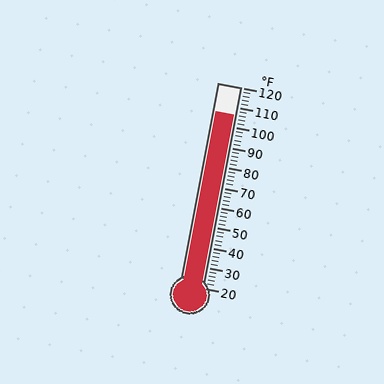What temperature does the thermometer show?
The thermometer shows approximately 106°F.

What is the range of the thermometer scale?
The thermometer scale ranges from 20°F to 120°F.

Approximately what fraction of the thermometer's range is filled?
The thermometer is filled to approximately 85% of its range.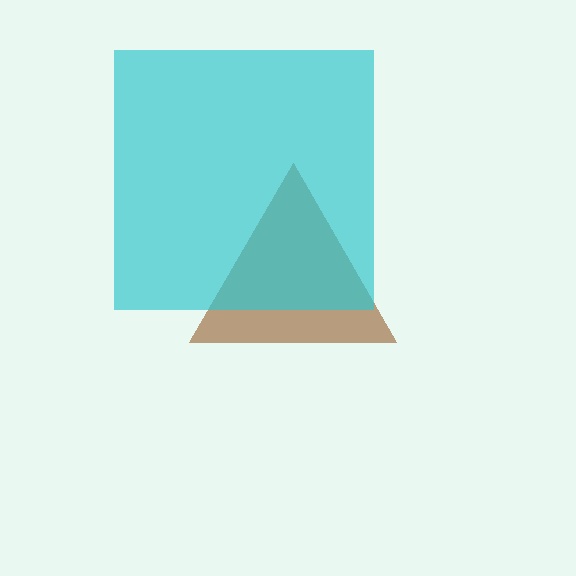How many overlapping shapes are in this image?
There are 2 overlapping shapes in the image.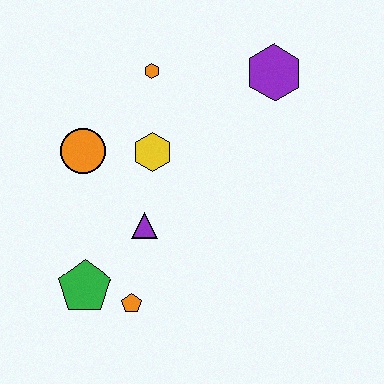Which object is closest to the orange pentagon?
The green pentagon is closest to the orange pentagon.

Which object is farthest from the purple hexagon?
The green pentagon is farthest from the purple hexagon.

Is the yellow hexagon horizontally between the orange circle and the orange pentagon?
No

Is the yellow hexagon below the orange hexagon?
Yes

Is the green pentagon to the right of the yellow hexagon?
No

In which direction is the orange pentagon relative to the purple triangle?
The orange pentagon is below the purple triangle.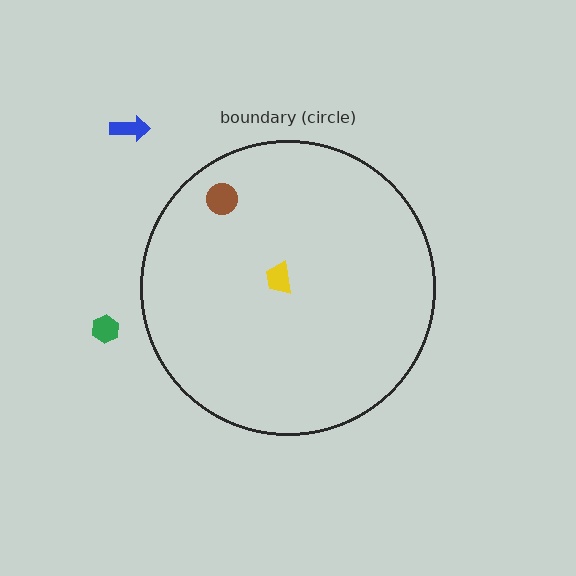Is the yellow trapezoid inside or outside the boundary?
Inside.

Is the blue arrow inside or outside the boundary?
Outside.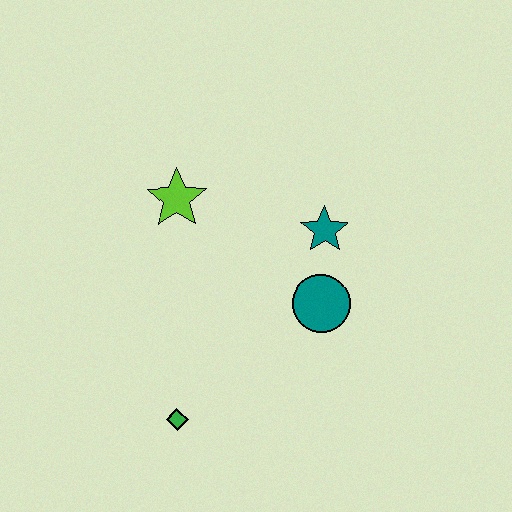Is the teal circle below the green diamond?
No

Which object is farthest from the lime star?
The green diamond is farthest from the lime star.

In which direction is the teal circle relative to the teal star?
The teal circle is below the teal star.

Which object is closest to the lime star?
The teal star is closest to the lime star.